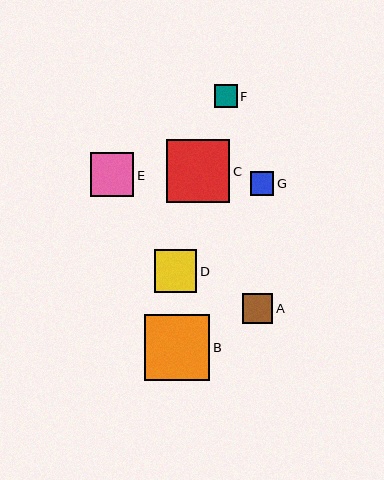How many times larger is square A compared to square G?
Square A is approximately 1.3 times the size of square G.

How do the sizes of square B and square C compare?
Square B and square C are approximately the same size.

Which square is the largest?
Square B is the largest with a size of approximately 66 pixels.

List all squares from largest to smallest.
From largest to smallest: B, C, E, D, A, G, F.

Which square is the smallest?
Square F is the smallest with a size of approximately 23 pixels.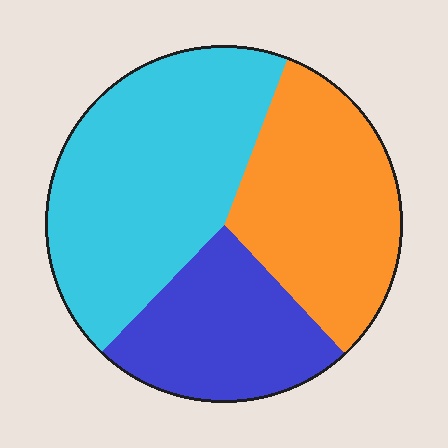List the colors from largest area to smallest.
From largest to smallest: cyan, orange, blue.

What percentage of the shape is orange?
Orange takes up about one third (1/3) of the shape.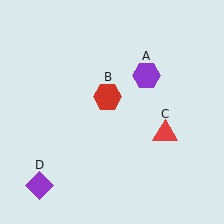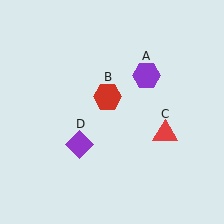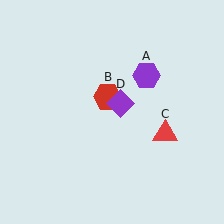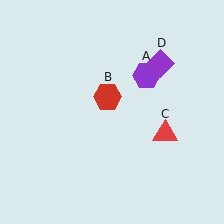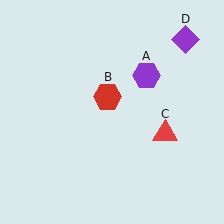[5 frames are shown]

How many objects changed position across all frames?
1 object changed position: purple diamond (object D).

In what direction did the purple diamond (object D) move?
The purple diamond (object D) moved up and to the right.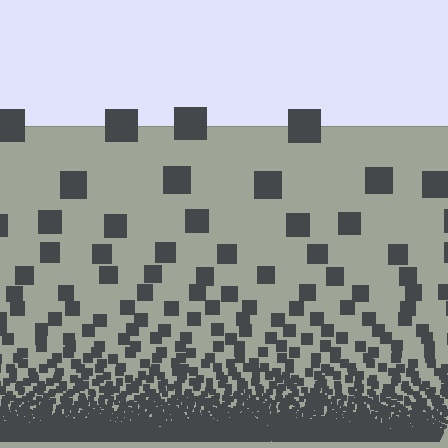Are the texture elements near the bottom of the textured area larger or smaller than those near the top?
Smaller. The gradient is inverted — elements near the bottom are smaller and denser.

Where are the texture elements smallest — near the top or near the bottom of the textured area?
Near the bottom.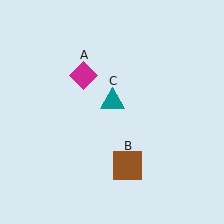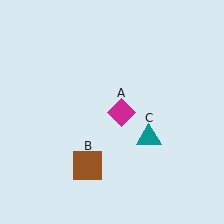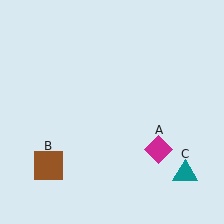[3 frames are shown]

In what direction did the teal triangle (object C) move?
The teal triangle (object C) moved down and to the right.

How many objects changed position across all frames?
3 objects changed position: magenta diamond (object A), brown square (object B), teal triangle (object C).